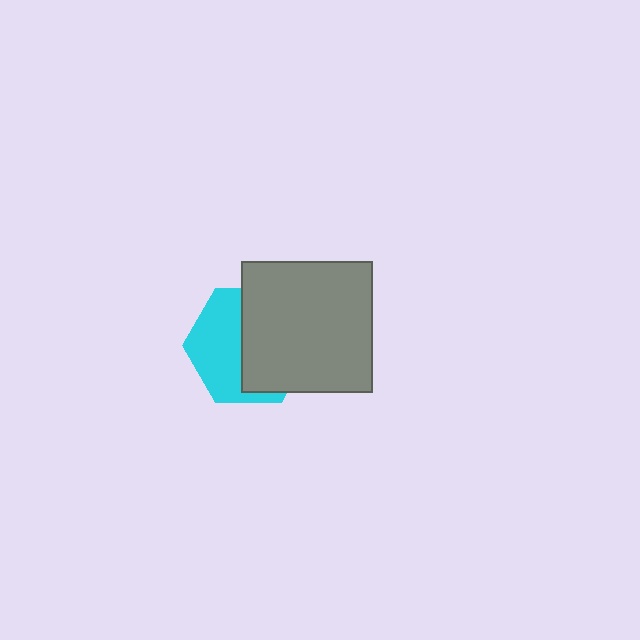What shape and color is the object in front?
The object in front is a gray square.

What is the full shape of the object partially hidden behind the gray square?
The partially hidden object is a cyan hexagon.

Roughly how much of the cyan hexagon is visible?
About half of it is visible (roughly 47%).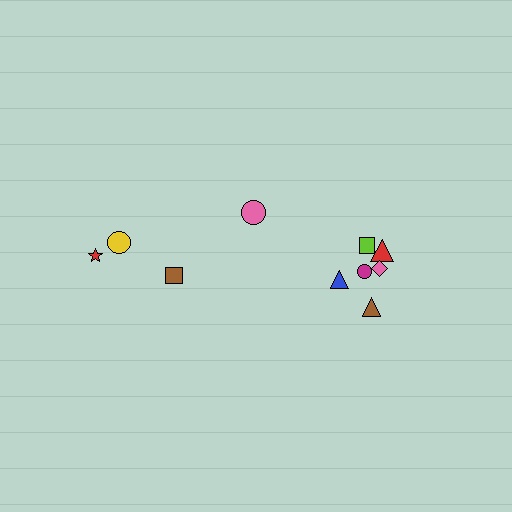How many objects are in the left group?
There are 4 objects.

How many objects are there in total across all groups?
There are 10 objects.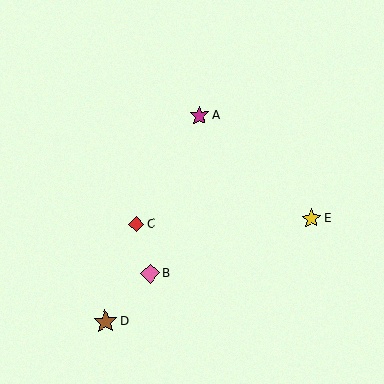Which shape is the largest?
The brown star (labeled D) is the largest.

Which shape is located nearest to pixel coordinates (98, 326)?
The brown star (labeled D) at (106, 322) is nearest to that location.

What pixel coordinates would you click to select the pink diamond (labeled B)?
Click at (150, 273) to select the pink diamond B.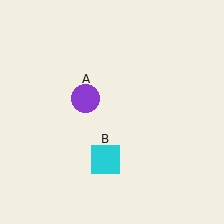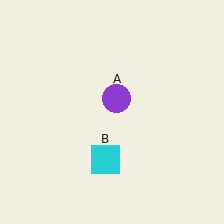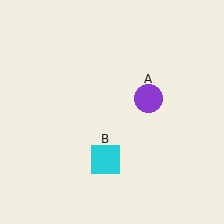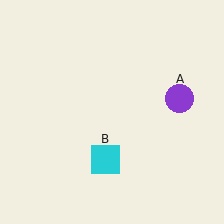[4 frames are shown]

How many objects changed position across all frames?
1 object changed position: purple circle (object A).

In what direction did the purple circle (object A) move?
The purple circle (object A) moved right.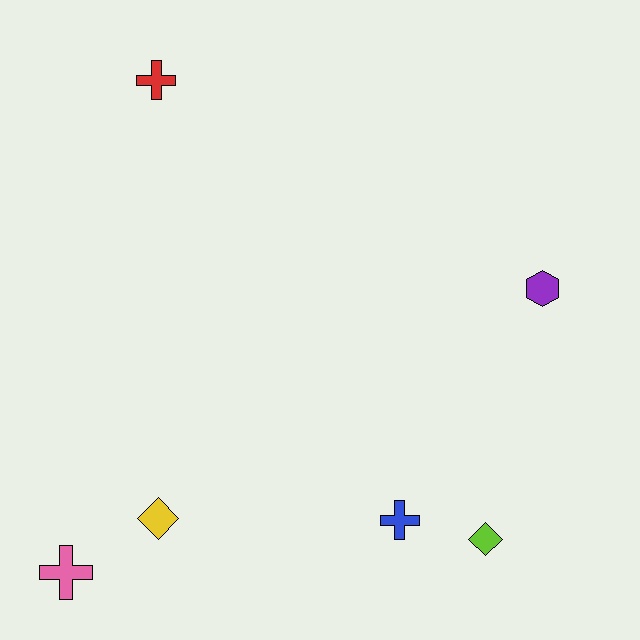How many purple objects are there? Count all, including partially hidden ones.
There is 1 purple object.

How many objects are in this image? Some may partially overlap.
There are 6 objects.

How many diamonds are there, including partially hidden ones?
There are 2 diamonds.